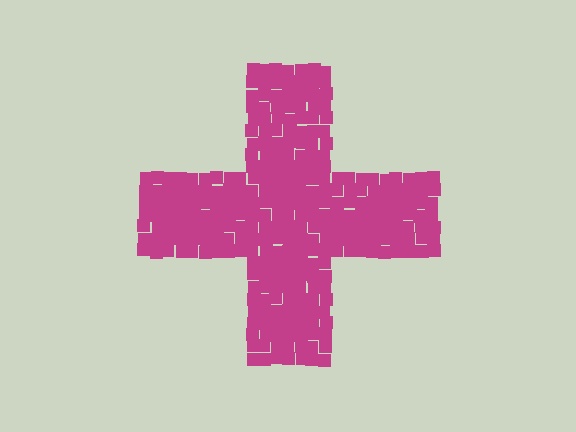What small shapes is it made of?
It is made of small squares.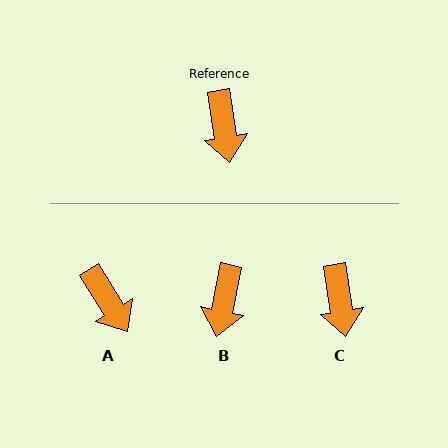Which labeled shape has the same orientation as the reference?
C.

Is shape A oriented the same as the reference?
No, it is off by about 23 degrees.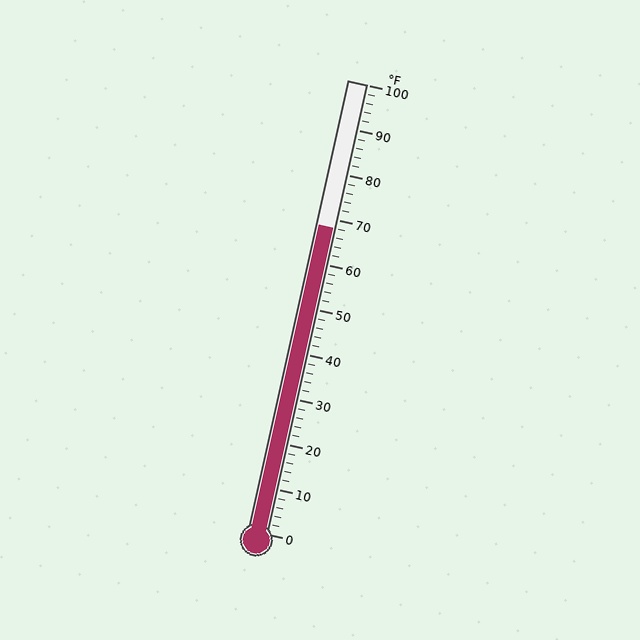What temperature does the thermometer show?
The thermometer shows approximately 68°F.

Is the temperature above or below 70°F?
The temperature is below 70°F.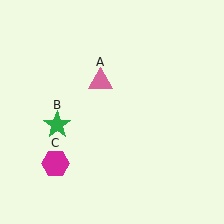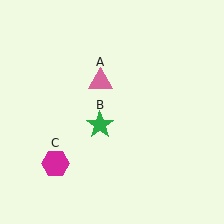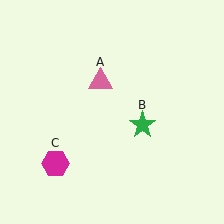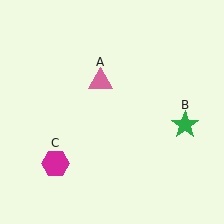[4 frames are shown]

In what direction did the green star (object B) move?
The green star (object B) moved right.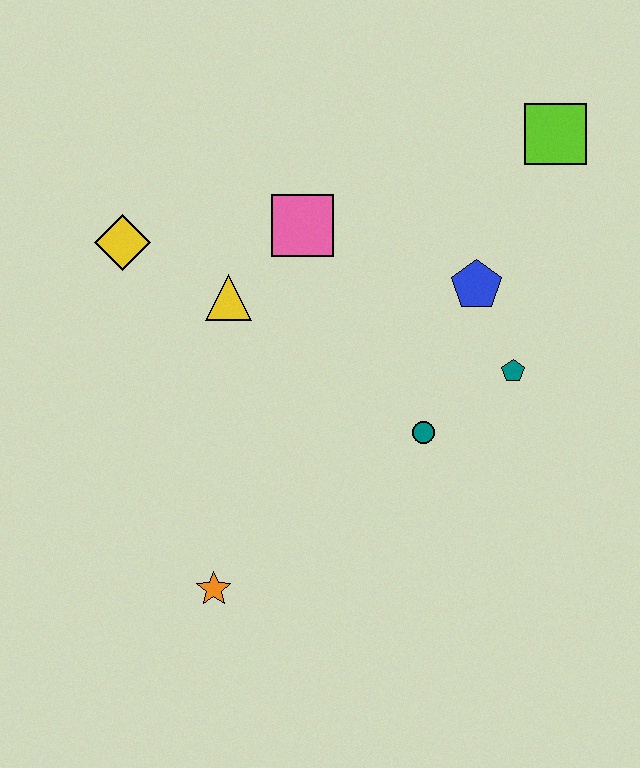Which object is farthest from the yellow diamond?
The lime square is farthest from the yellow diamond.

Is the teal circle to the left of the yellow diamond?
No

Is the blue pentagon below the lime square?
Yes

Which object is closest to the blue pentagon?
The teal pentagon is closest to the blue pentagon.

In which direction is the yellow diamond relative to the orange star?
The yellow diamond is above the orange star.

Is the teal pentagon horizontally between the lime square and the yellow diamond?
Yes